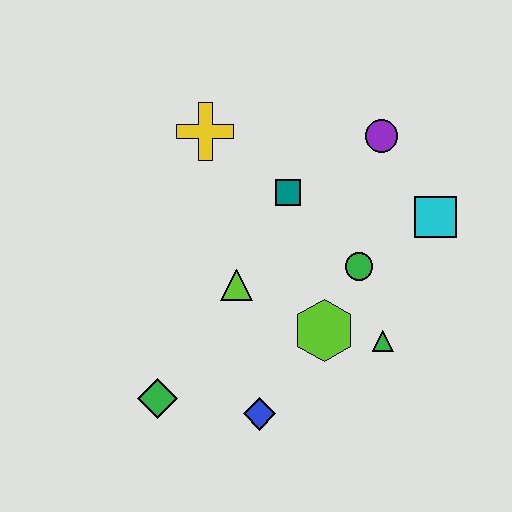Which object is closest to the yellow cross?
The teal square is closest to the yellow cross.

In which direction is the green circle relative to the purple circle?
The green circle is below the purple circle.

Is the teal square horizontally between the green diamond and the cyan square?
Yes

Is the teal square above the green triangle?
Yes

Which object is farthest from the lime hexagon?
The yellow cross is farthest from the lime hexagon.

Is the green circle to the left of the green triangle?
Yes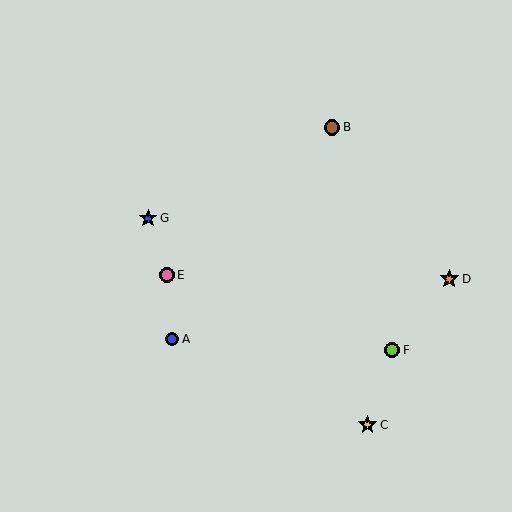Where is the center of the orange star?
The center of the orange star is at (449, 279).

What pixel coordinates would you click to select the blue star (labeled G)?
Click at (148, 218) to select the blue star G.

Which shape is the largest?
The orange star (labeled D) is the largest.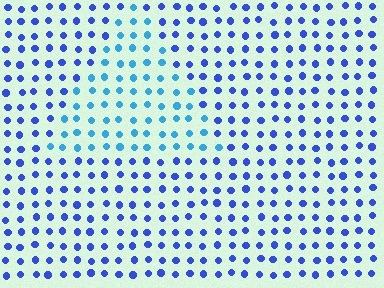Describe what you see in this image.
The image is filled with small blue elements in a uniform arrangement. A triangle-shaped region is visible where the elements are tinted to a slightly different hue, forming a subtle color boundary.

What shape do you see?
I see a triangle.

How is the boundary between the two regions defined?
The boundary is defined purely by a slight shift in hue (about 32 degrees). Spacing, size, and orientation are identical on both sides.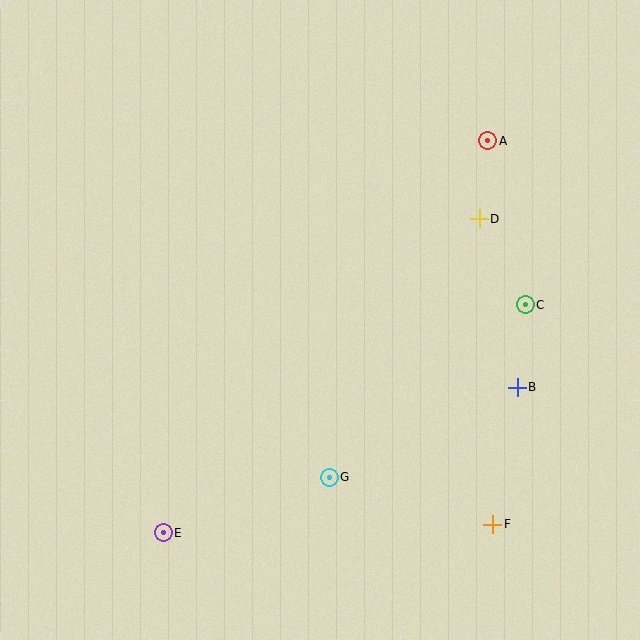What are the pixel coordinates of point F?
Point F is at (493, 524).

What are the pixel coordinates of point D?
Point D is at (479, 219).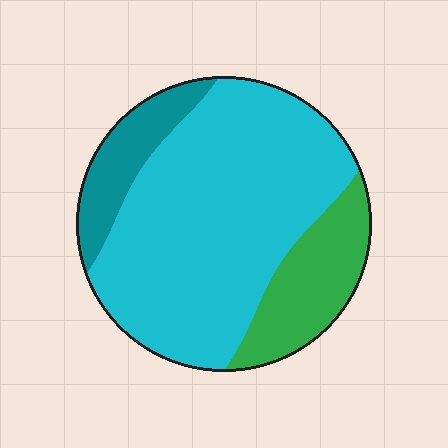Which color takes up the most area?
Cyan, at roughly 70%.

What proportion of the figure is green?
Green covers about 20% of the figure.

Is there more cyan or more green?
Cyan.